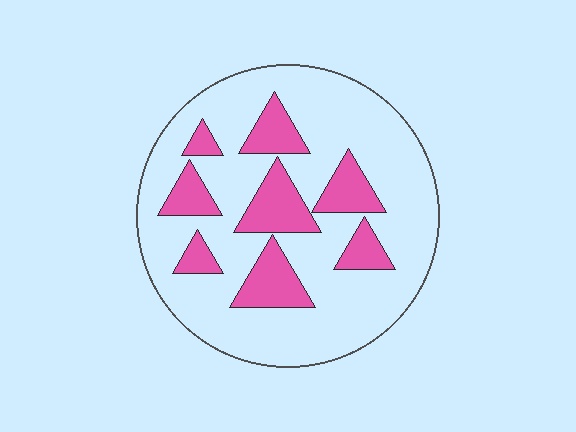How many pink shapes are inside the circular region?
8.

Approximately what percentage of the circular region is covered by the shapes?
Approximately 25%.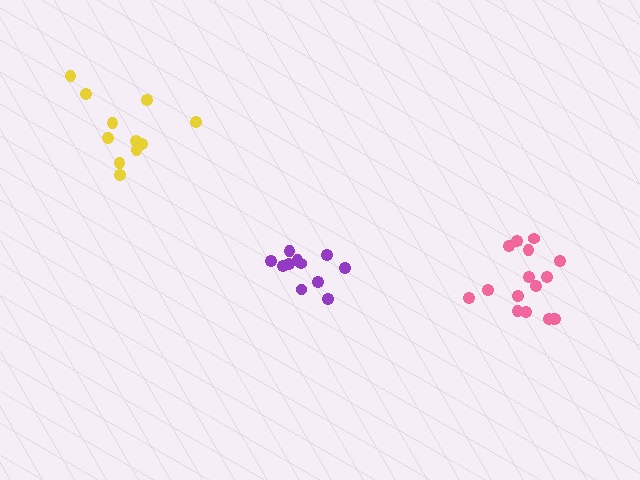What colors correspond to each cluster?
The clusters are colored: pink, yellow, purple.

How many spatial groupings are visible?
There are 3 spatial groupings.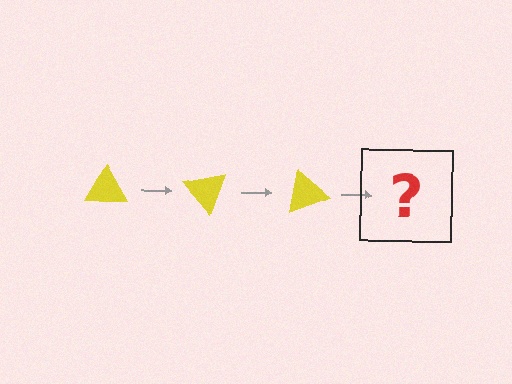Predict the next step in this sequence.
The next step is a yellow triangle rotated 150 degrees.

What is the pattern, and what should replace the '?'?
The pattern is that the triangle rotates 50 degrees each step. The '?' should be a yellow triangle rotated 150 degrees.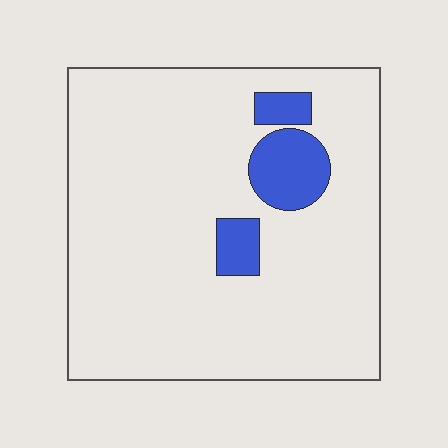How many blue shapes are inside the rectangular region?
3.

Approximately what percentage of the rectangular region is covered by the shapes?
Approximately 10%.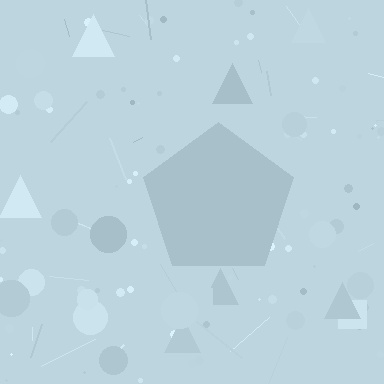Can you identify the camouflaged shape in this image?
The camouflaged shape is a pentagon.